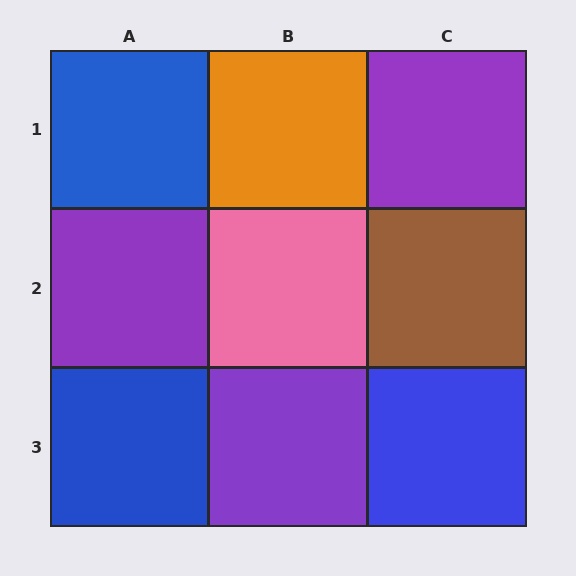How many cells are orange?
1 cell is orange.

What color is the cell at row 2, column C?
Brown.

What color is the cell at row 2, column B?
Pink.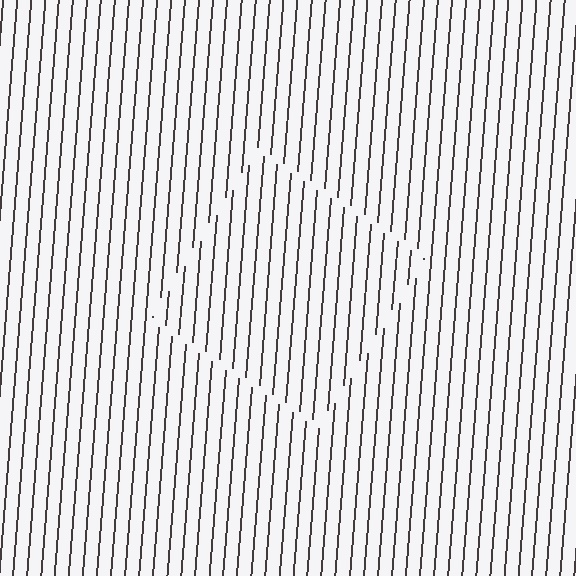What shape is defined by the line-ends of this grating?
An illusory square. The interior of the shape contains the same grating, shifted by half a period — the contour is defined by the phase discontinuity where line-ends from the inner and outer gratings abut.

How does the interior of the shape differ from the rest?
The interior of the shape contains the same grating, shifted by half a period — the contour is defined by the phase discontinuity where line-ends from the inner and outer gratings abut.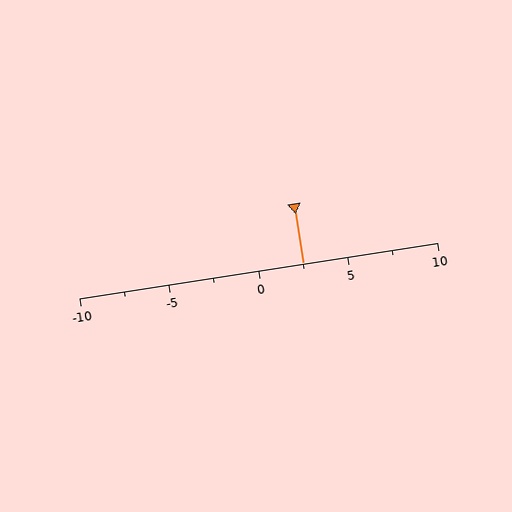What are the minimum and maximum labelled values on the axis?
The axis runs from -10 to 10.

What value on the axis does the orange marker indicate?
The marker indicates approximately 2.5.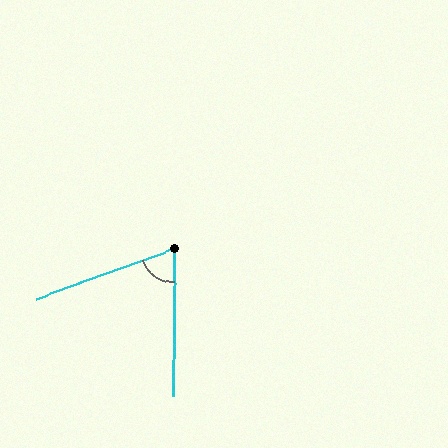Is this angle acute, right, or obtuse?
It is acute.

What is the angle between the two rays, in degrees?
Approximately 70 degrees.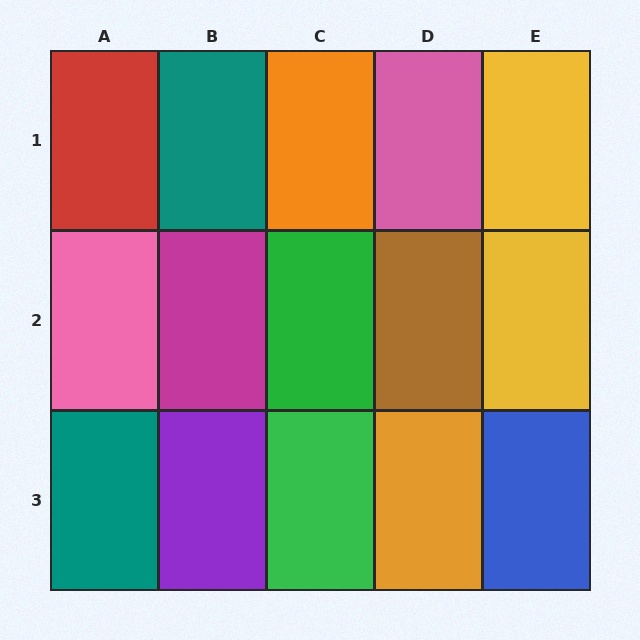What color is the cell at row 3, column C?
Green.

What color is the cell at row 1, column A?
Red.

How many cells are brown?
1 cell is brown.